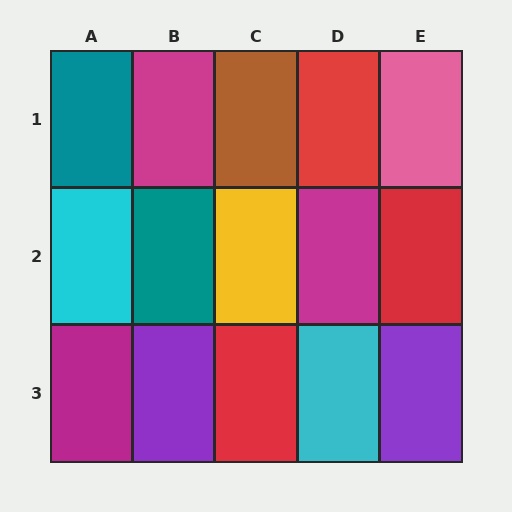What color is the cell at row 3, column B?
Purple.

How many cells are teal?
2 cells are teal.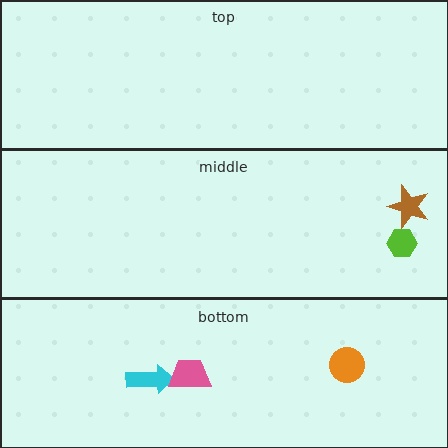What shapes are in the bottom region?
The cyan arrow, the pink trapezoid, the orange circle.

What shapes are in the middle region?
The lime hexagon, the brown star.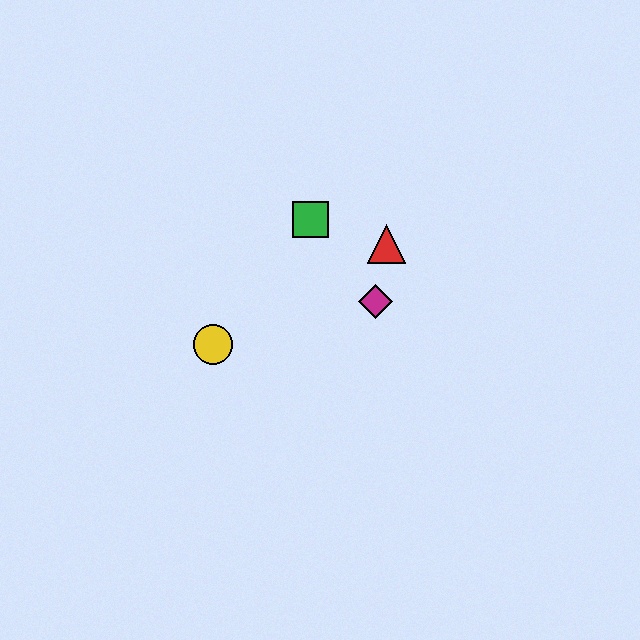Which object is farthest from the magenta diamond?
The yellow circle is farthest from the magenta diamond.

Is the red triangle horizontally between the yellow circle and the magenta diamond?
No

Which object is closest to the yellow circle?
The green square is closest to the yellow circle.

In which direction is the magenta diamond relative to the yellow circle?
The magenta diamond is to the right of the yellow circle.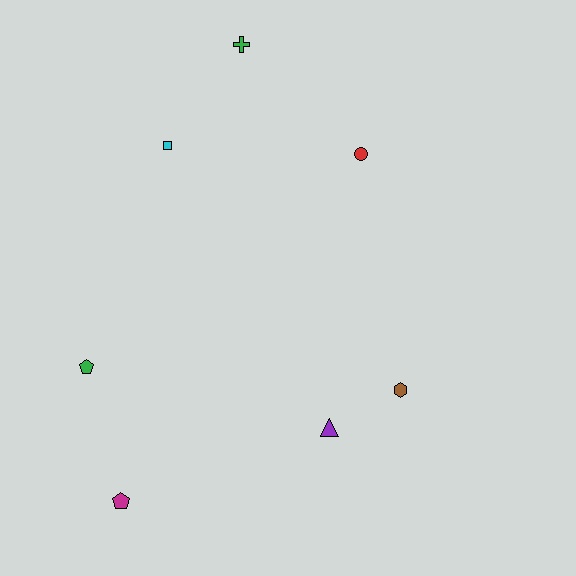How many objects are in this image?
There are 7 objects.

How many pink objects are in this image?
There are no pink objects.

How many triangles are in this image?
There is 1 triangle.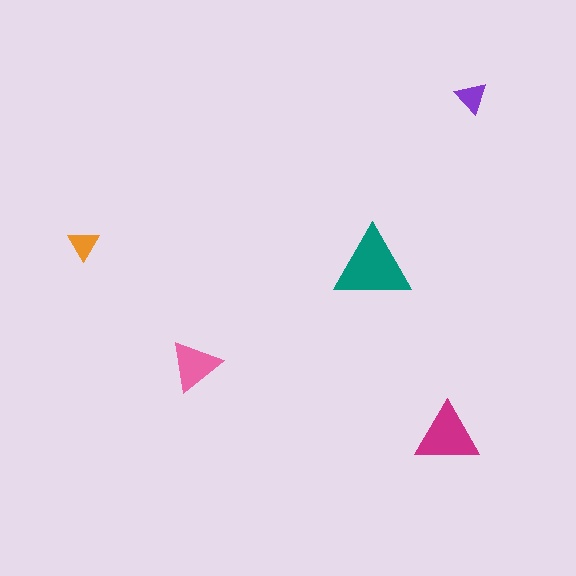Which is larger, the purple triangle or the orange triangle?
The purple one.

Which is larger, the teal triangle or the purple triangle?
The teal one.